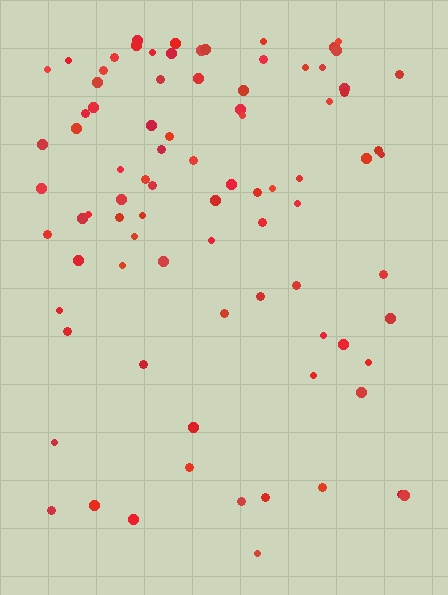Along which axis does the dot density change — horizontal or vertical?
Vertical.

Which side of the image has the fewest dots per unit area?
The bottom.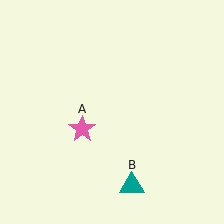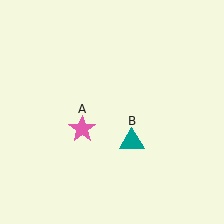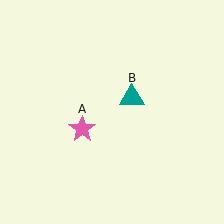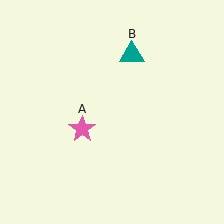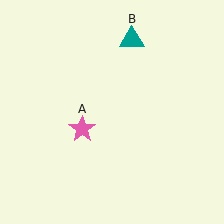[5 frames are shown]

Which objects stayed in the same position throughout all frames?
Pink star (object A) remained stationary.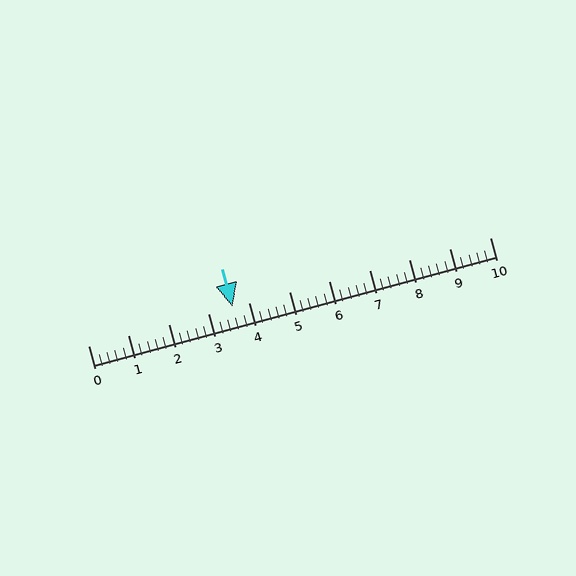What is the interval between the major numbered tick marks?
The major tick marks are spaced 1 units apart.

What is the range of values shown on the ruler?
The ruler shows values from 0 to 10.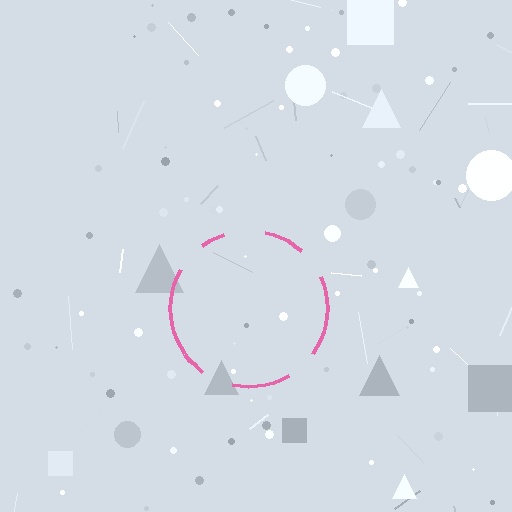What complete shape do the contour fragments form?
The contour fragments form a circle.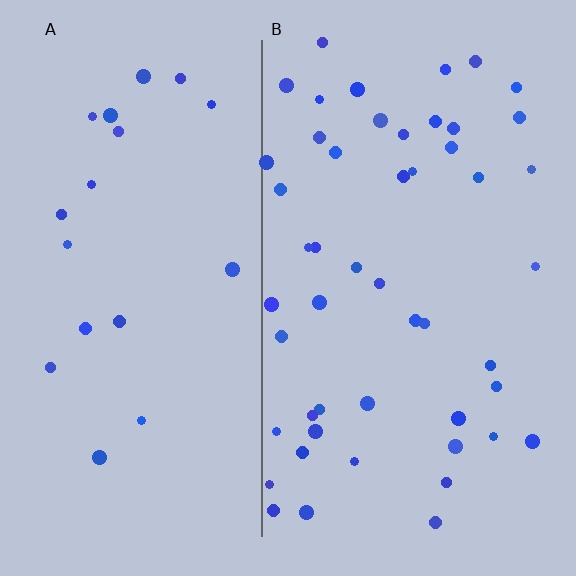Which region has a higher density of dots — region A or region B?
B (the right).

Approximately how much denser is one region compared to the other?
Approximately 2.6× — region B over region A.